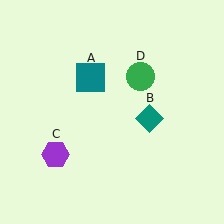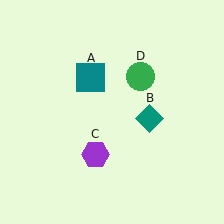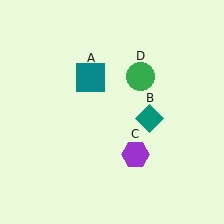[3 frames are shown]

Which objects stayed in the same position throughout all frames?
Teal square (object A) and teal diamond (object B) and green circle (object D) remained stationary.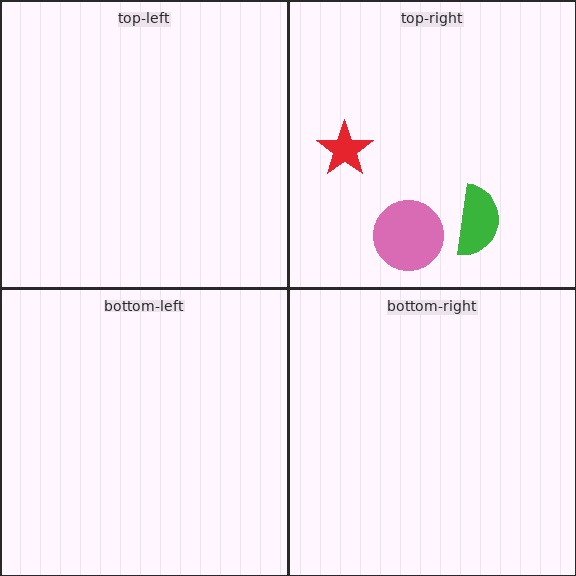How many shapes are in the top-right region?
3.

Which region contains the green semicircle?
The top-right region.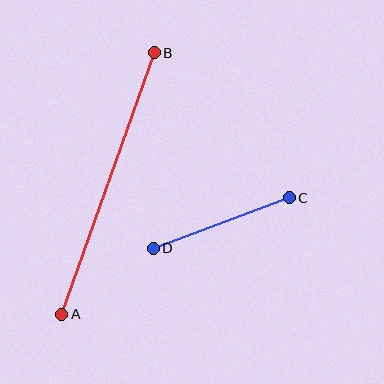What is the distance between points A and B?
The distance is approximately 277 pixels.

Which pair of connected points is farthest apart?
Points A and B are farthest apart.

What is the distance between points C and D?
The distance is approximately 145 pixels.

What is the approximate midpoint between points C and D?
The midpoint is at approximately (221, 223) pixels.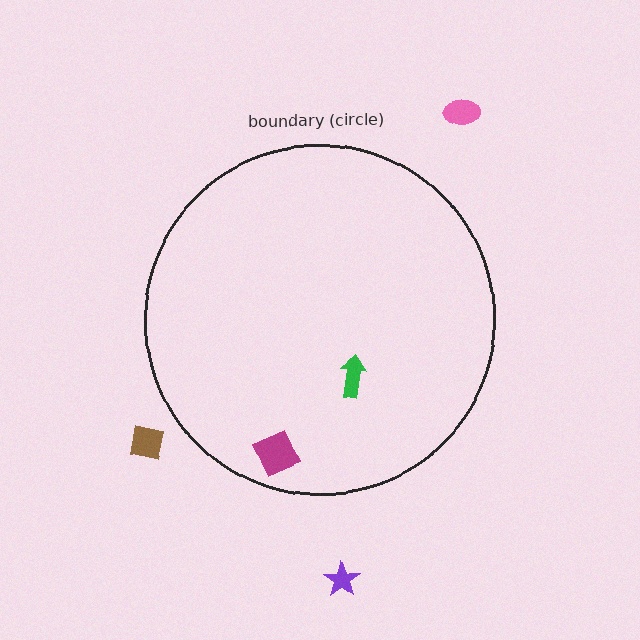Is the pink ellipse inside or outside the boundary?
Outside.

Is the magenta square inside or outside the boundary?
Inside.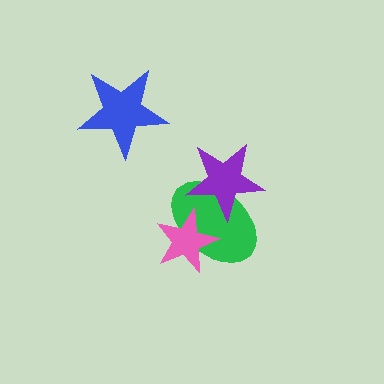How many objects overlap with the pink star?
1 object overlaps with the pink star.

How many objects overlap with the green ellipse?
2 objects overlap with the green ellipse.